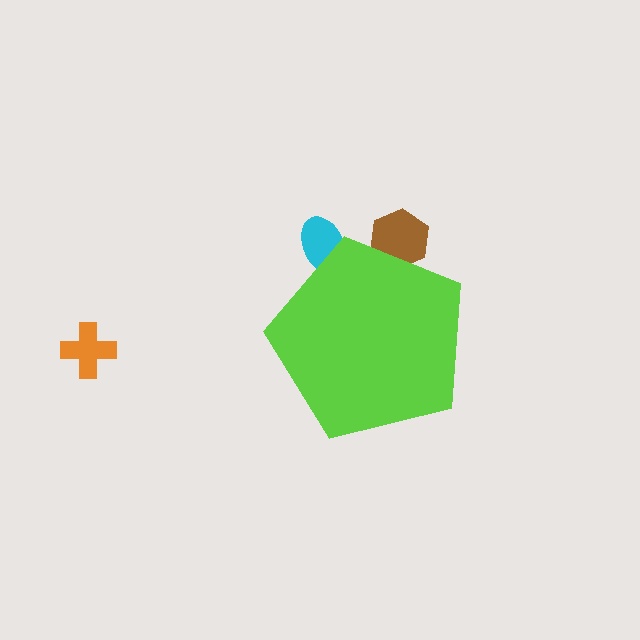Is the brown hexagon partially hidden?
Yes, the brown hexagon is partially hidden behind the lime pentagon.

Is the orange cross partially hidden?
No, the orange cross is fully visible.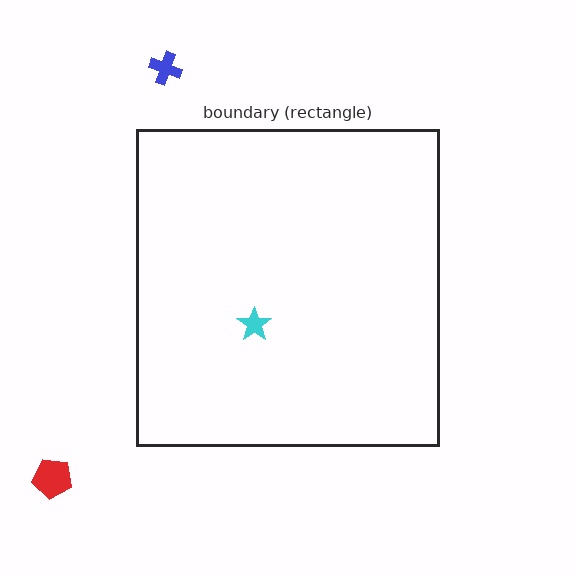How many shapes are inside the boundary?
1 inside, 2 outside.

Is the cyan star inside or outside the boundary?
Inside.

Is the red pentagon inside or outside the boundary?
Outside.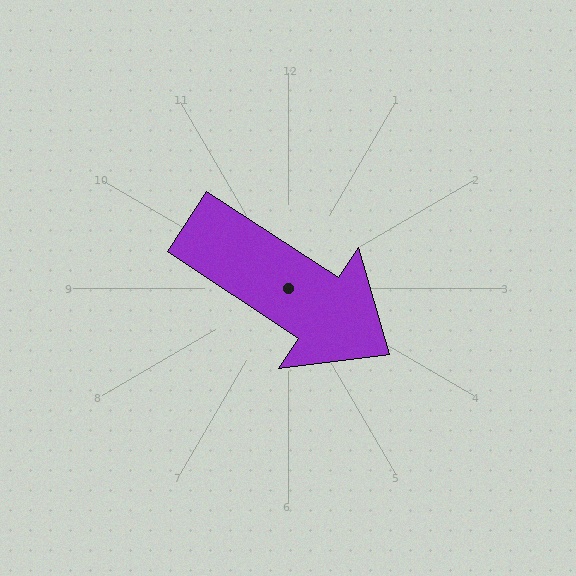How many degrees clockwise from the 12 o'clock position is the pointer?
Approximately 123 degrees.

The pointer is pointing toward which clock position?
Roughly 4 o'clock.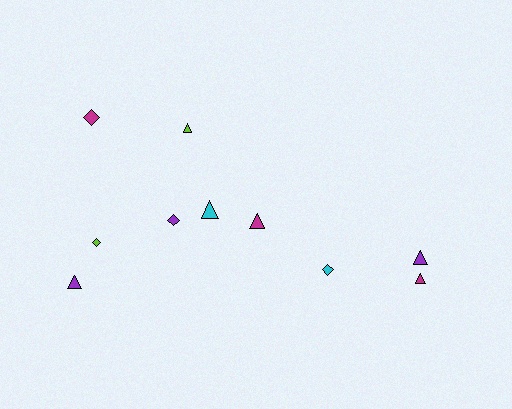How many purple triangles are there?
There are 2 purple triangles.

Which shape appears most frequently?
Triangle, with 6 objects.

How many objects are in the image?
There are 10 objects.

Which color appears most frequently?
Purple, with 3 objects.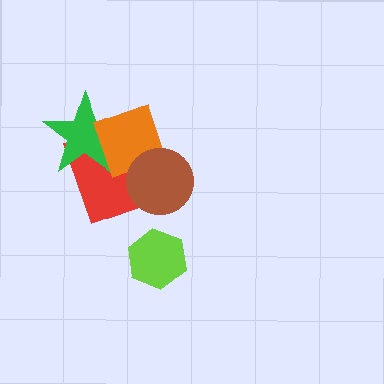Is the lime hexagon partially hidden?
No, no other shape covers it.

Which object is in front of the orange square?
The brown circle is in front of the orange square.